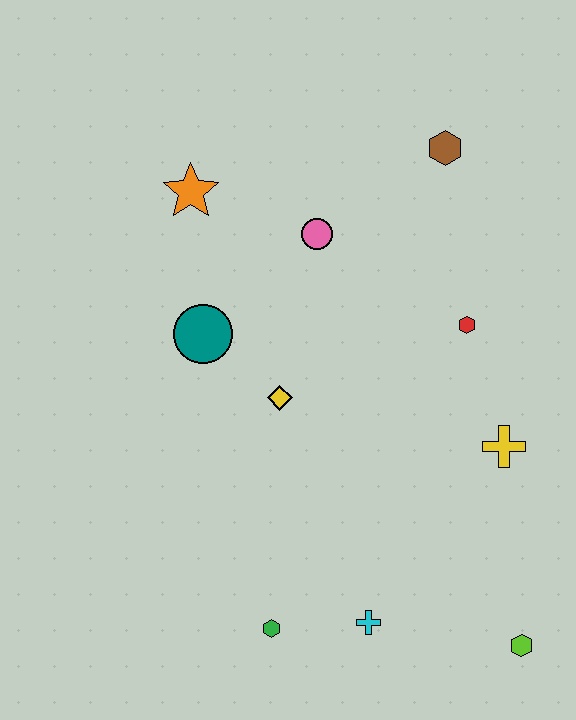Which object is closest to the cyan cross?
The green hexagon is closest to the cyan cross.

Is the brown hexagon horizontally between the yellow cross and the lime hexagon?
No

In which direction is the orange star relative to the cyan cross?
The orange star is above the cyan cross.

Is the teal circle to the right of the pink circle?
No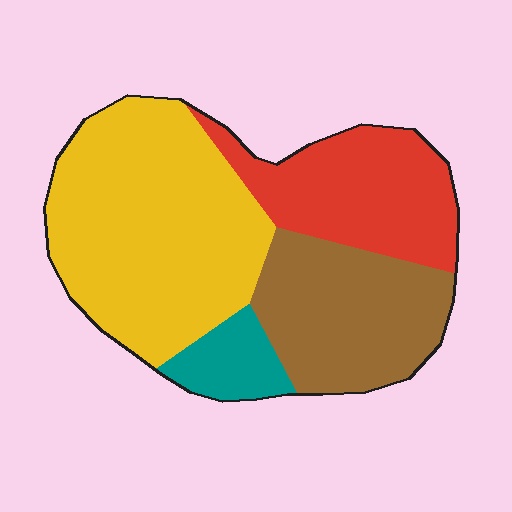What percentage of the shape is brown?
Brown covers 25% of the shape.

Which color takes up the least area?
Teal, at roughly 10%.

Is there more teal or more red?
Red.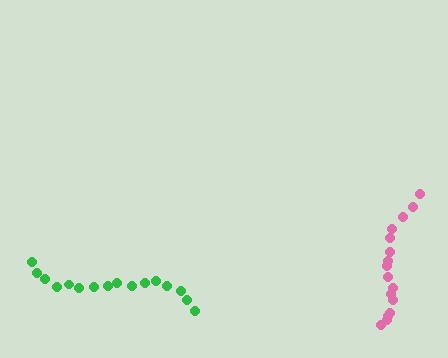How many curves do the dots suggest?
There are 2 distinct paths.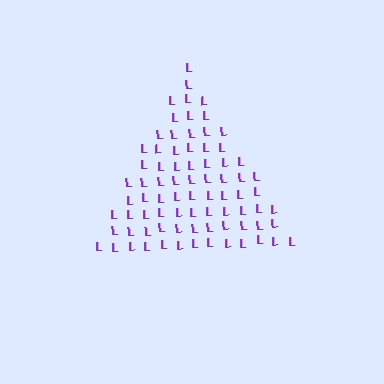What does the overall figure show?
The overall figure shows a triangle.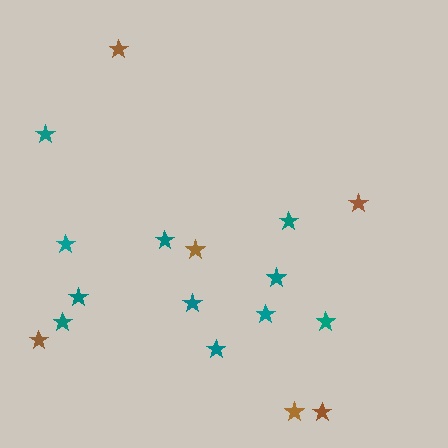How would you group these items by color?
There are 2 groups: one group of teal stars (11) and one group of brown stars (6).